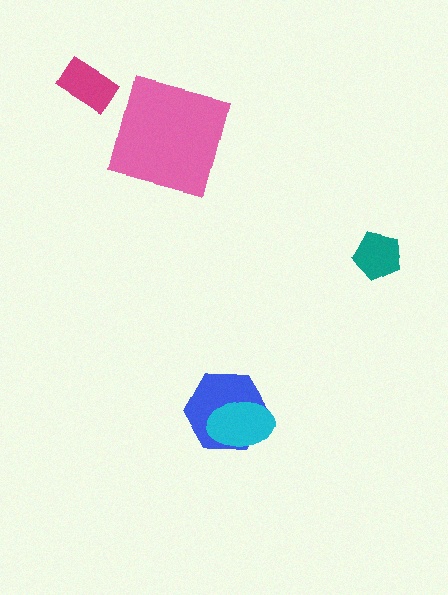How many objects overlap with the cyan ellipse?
1 object overlaps with the cyan ellipse.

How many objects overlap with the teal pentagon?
0 objects overlap with the teal pentagon.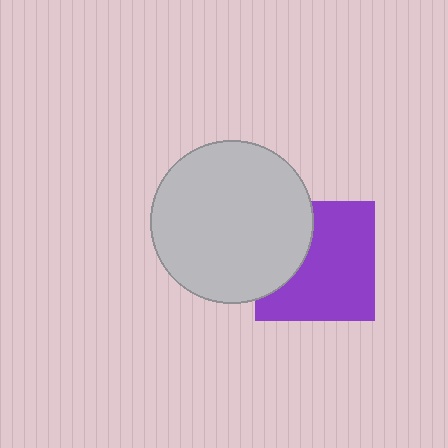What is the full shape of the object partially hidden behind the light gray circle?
The partially hidden object is a purple square.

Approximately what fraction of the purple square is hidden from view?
Roughly 32% of the purple square is hidden behind the light gray circle.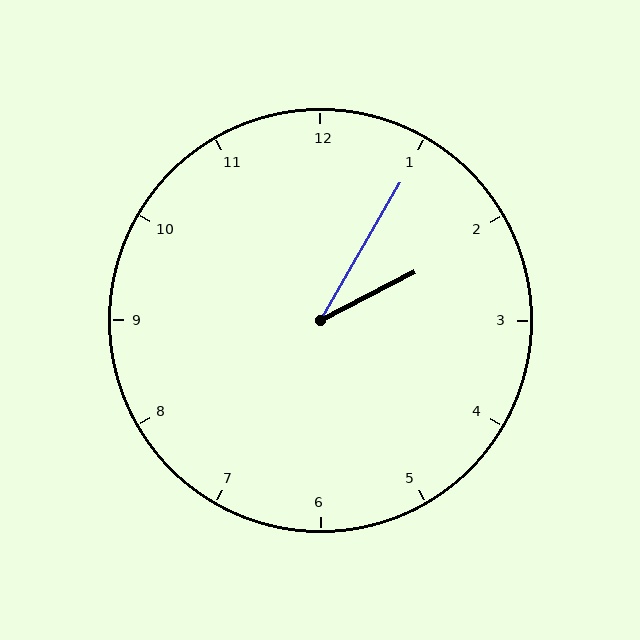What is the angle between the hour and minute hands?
Approximately 32 degrees.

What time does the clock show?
2:05.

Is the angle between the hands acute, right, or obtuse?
It is acute.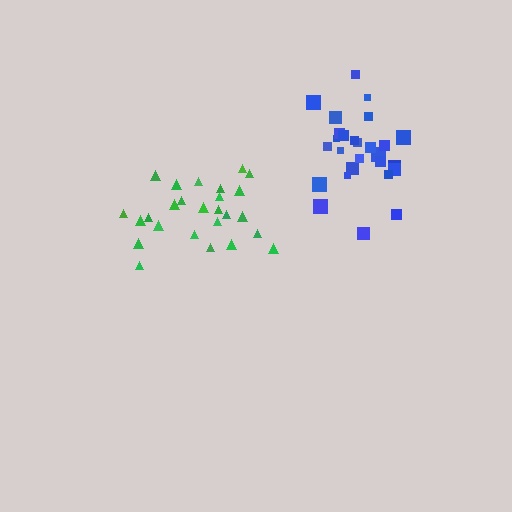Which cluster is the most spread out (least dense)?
Green.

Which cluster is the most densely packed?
Blue.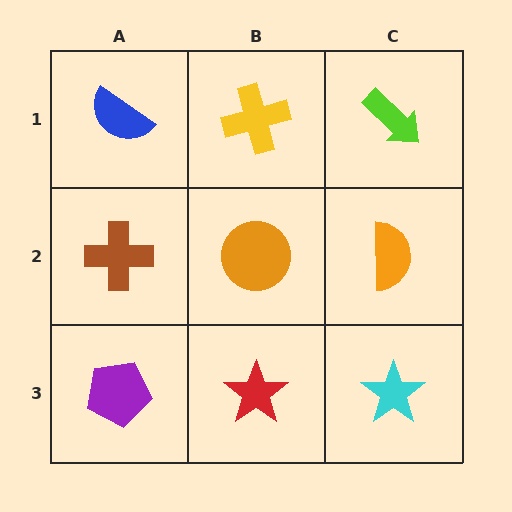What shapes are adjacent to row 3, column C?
An orange semicircle (row 2, column C), a red star (row 3, column B).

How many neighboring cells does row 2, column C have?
3.